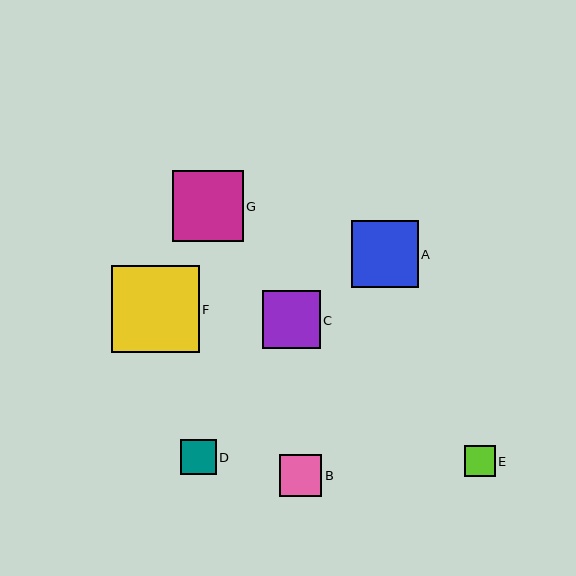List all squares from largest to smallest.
From largest to smallest: F, G, A, C, B, D, E.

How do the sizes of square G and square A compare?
Square G and square A are approximately the same size.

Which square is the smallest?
Square E is the smallest with a size of approximately 31 pixels.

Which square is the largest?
Square F is the largest with a size of approximately 87 pixels.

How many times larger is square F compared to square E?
Square F is approximately 2.8 times the size of square E.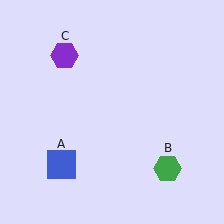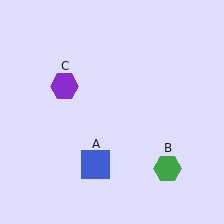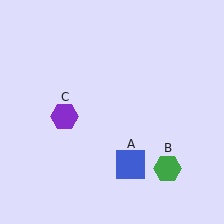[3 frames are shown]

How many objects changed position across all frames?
2 objects changed position: blue square (object A), purple hexagon (object C).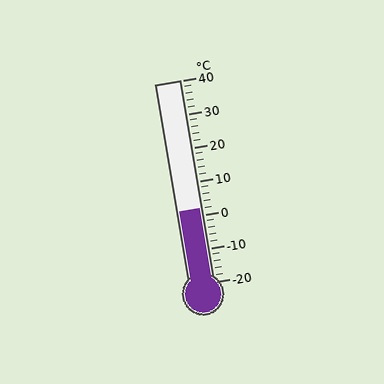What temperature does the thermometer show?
The thermometer shows approximately 2°C.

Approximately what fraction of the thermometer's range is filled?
The thermometer is filled to approximately 35% of its range.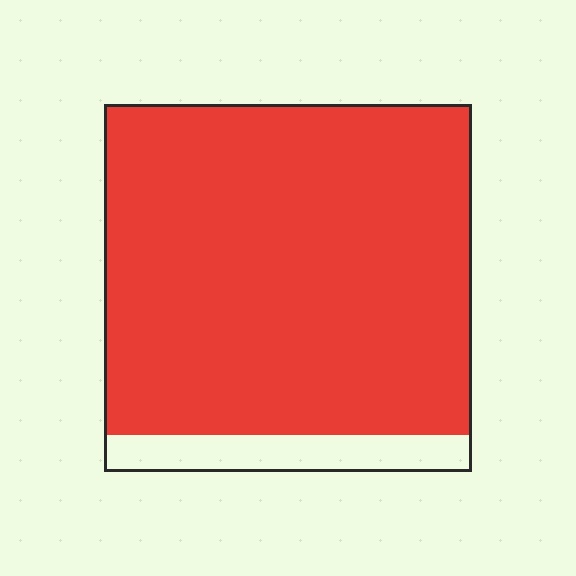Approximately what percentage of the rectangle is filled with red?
Approximately 90%.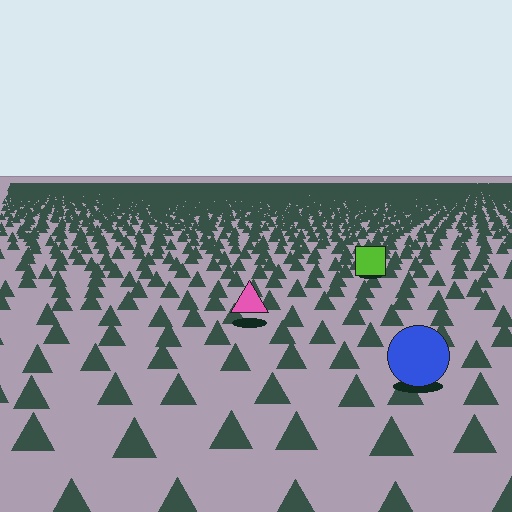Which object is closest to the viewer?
The blue circle is closest. The texture marks near it are larger and more spread out.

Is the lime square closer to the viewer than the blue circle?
No. The blue circle is closer — you can tell from the texture gradient: the ground texture is coarser near it.